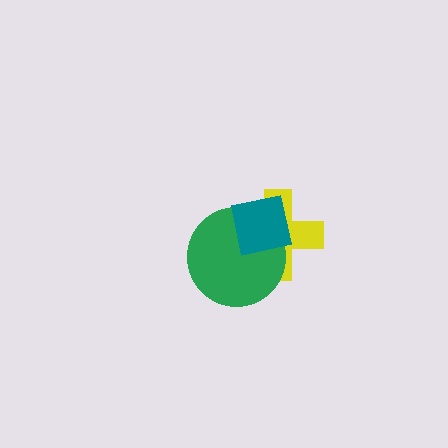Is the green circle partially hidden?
Yes, it is partially covered by another shape.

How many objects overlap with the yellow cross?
2 objects overlap with the yellow cross.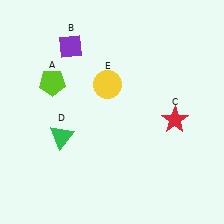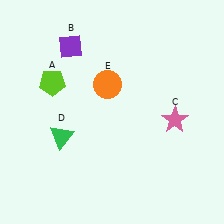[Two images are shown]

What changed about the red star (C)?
In Image 1, C is red. In Image 2, it changed to pink.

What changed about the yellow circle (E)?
In Image 1, E is yellow. In Image 2, it changed to orange.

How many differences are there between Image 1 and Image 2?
There are 2 differences between the two images.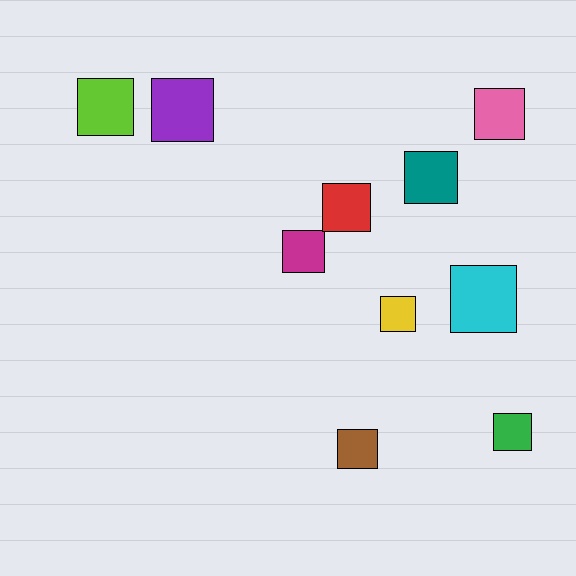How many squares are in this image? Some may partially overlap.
There are 10 squares.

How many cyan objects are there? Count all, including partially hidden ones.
There is 1 cyan object.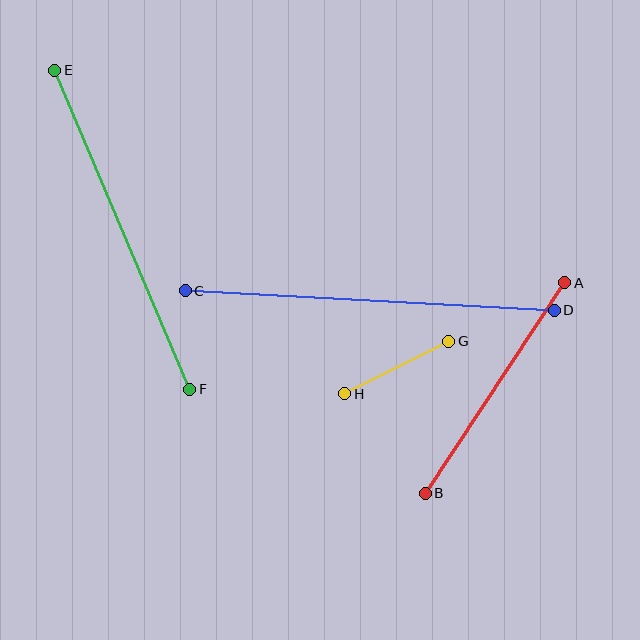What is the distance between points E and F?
The distance is approximately 346 pixels.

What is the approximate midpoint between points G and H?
The midpoint is at approximately (397, 368) pixels.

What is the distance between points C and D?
The distance is approximately 370 pixels.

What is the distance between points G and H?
The distance is approximately 116 pixels.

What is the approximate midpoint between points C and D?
The midpoint is at approximately (370, 301) pixels.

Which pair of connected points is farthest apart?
Points C and D are farthest apart.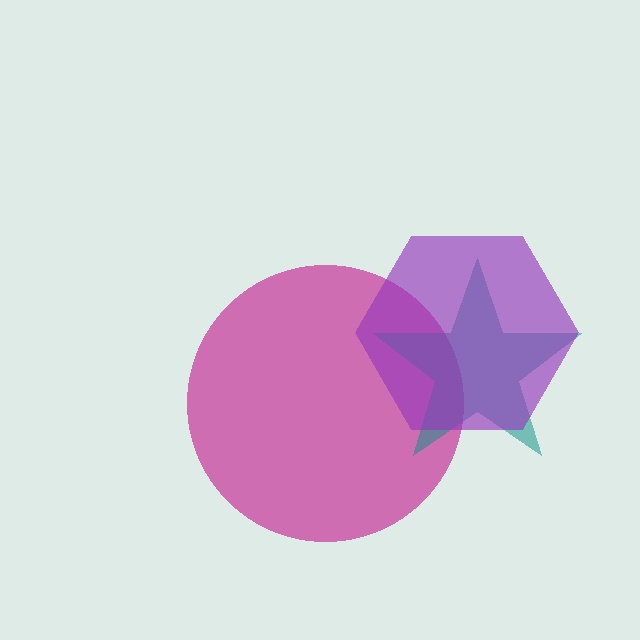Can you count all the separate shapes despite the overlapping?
Yes, there are 3 separate shapes.